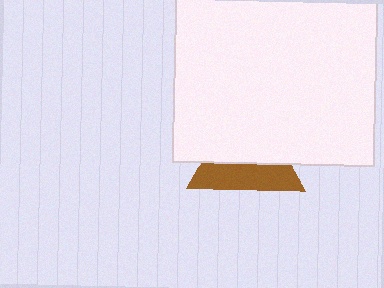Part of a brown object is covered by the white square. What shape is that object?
It is a triangle.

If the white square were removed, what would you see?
You would see the complete brown triangle.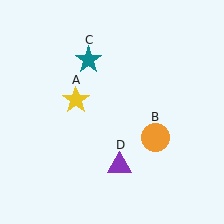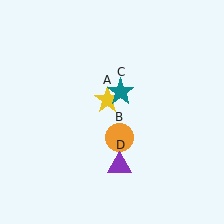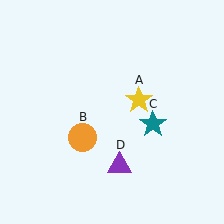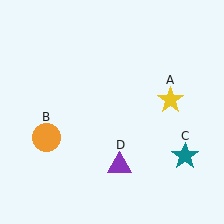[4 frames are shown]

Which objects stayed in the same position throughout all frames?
Purple triangle (object D) remained stationary.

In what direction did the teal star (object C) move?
The teal star (object C) moved down and to the right.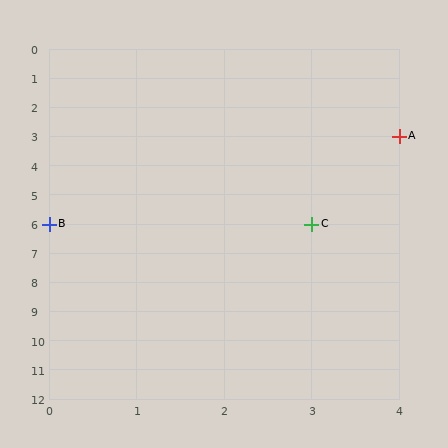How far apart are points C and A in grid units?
Points C and A are 1 column and 3 rows apart (about 3.2 grid units diagonally).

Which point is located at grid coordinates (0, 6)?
Point B is at (0, 6).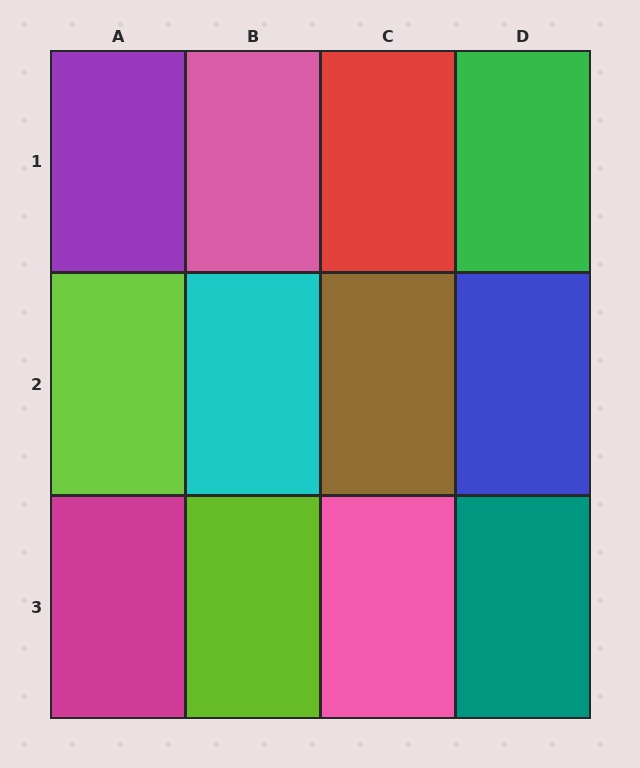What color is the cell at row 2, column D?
Blue.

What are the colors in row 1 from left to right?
Purple, pink, red, green.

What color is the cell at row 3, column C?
Pink.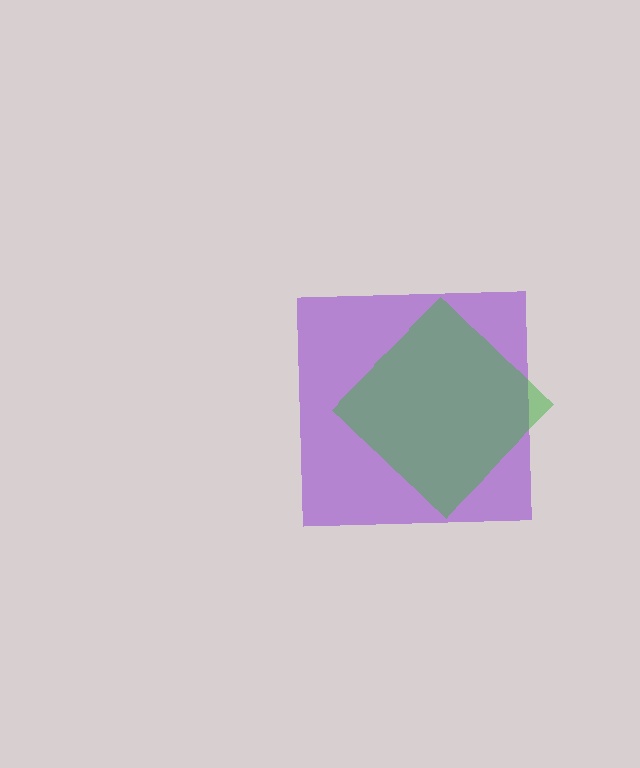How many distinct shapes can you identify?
There are 2 distinct shapes: a purple square, a green diamond.